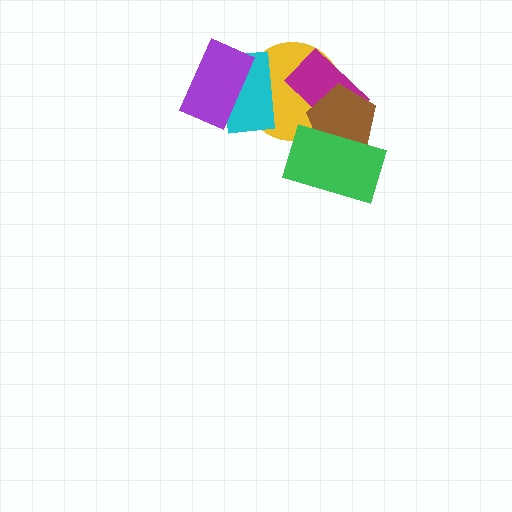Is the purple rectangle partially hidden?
No, no other shape covers it.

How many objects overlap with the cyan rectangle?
2 objects overlap with the cyan rectangle.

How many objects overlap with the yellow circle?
5 objects overlap with the yellow circle.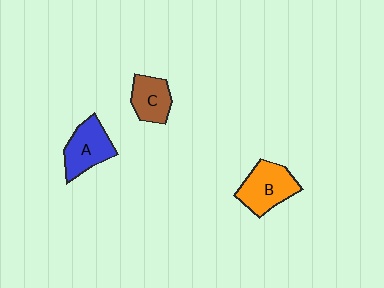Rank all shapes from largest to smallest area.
From largest to smallest: B (orange), A (blue), C (brown).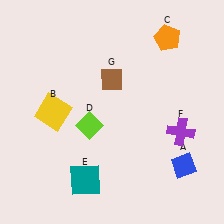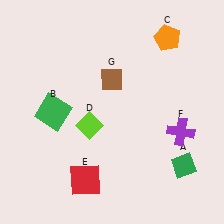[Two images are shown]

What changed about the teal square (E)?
In Image 1, E is teal. In Image 2, it changed to red.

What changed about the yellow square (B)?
In Image 1, B is yellow. In Image 2, it changed to green.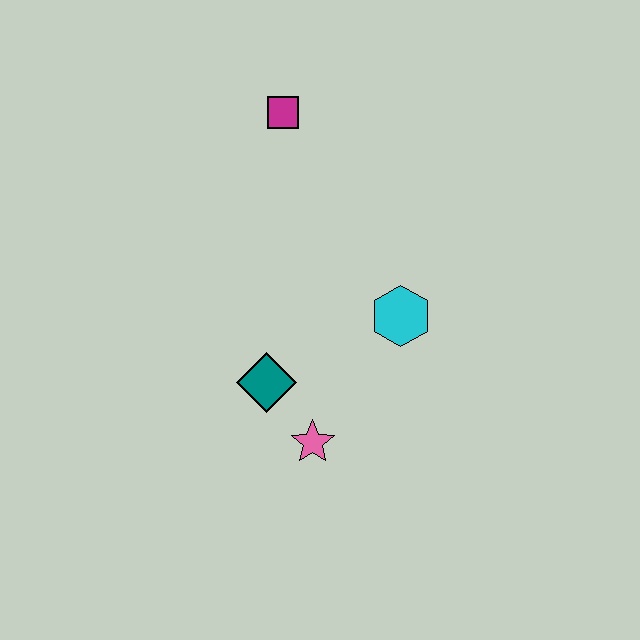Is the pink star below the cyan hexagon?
Yes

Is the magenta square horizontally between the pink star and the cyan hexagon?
No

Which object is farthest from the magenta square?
The pink star is farthest from the magenta square.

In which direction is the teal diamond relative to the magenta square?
The teal diamond is below the magenta square.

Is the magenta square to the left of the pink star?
Yes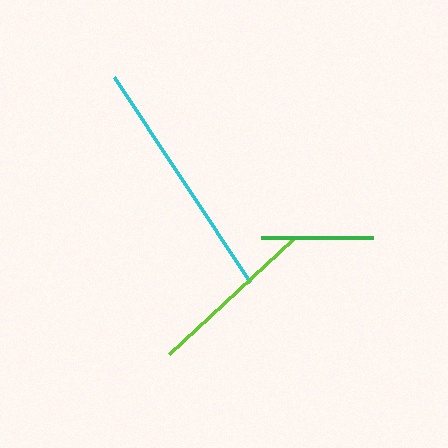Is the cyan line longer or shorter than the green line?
The cyan line is longer than the green line.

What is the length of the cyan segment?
The cyan segment is approximately 246 pixels long.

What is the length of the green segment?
The green segment is approximately 112 pixels long.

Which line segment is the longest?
The cyan line is the longest at approximately 246 pixels.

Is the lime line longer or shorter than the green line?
The lime line is longer than the green line.